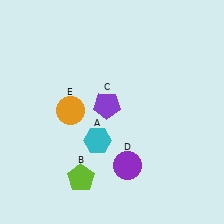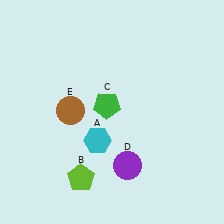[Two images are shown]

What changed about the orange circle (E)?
In Image 1, E is orange. In Image 2, it changed to brown.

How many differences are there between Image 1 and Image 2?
There are 2 differences between the two images.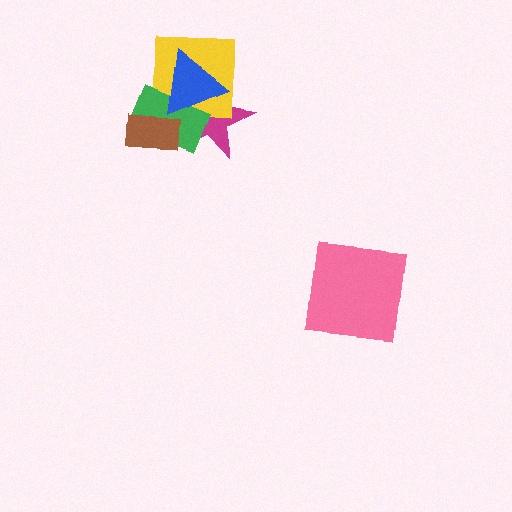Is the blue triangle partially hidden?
No, no other shape covers it.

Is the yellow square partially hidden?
Yes, it is partially covered by another shape.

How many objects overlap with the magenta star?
4 objects overlap with the magenta star.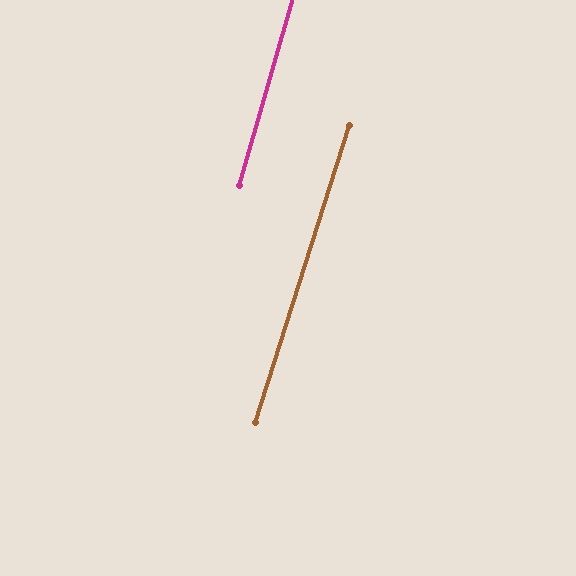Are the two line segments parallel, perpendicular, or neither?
Parallel — their directions differ by only 1.5°.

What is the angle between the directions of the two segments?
Approximately 1 degree.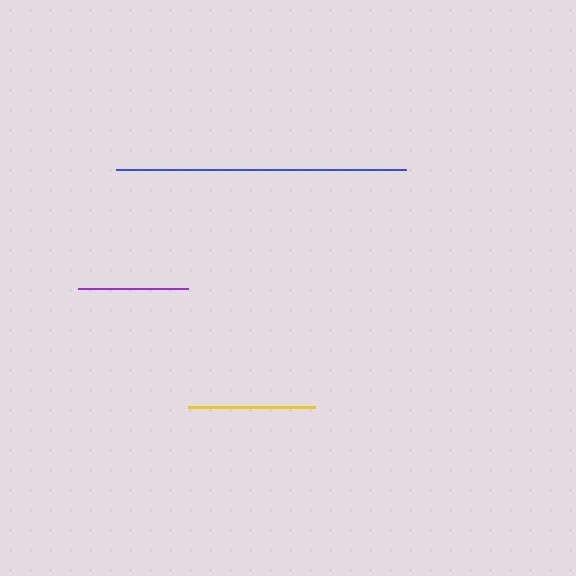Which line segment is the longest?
The blue line is the longest at approximately 290 pixels.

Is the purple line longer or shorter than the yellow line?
The yellow line is longer than the purple line.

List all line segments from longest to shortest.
From longest to shortest: blue, yellow, purple.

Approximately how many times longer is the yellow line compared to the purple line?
The yellow line is approximately 1.1 times the length of the purple line.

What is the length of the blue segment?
The blue segment is approximately 290 pixels long.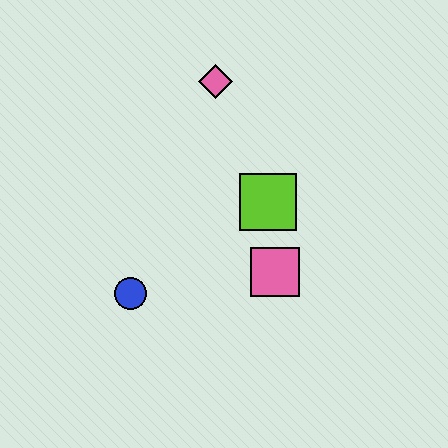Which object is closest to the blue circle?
The pink square is closest to the blue circle.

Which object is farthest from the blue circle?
The pink diamond is farthest from the blue circle.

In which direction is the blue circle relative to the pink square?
The blue circle is to the left of the pink square.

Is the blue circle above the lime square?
No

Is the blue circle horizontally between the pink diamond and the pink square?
No